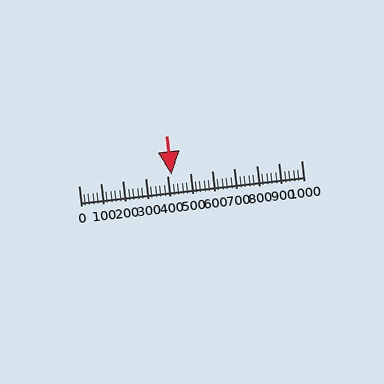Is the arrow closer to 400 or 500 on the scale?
The arrow is closer to 400.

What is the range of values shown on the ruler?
The ruler shows values from 0 to 1000.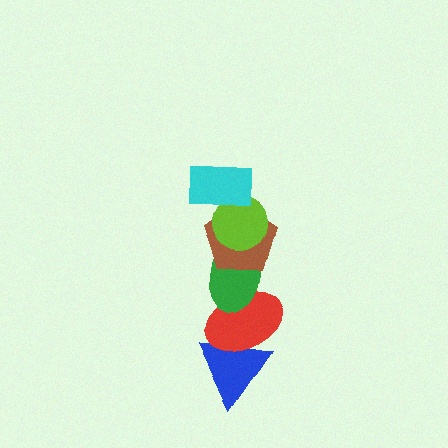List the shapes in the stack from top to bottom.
From top to bottom: the cyan rectangle, the lime circle, the brown pentagon, the green ellipse, the red ellipse, the blue triangle.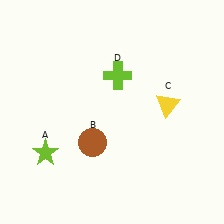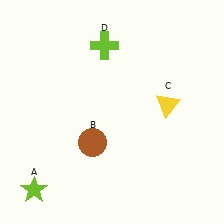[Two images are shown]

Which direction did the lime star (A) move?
The lime star (A) moved down.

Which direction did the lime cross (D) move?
The lime cross (D) moved up.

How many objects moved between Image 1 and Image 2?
2 objects moved between the two images.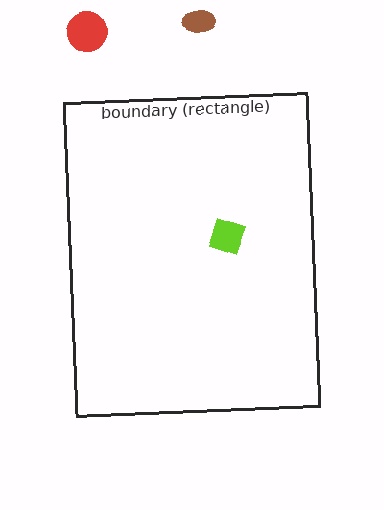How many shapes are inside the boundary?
1 inside, 2 outside.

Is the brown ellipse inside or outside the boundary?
Outside.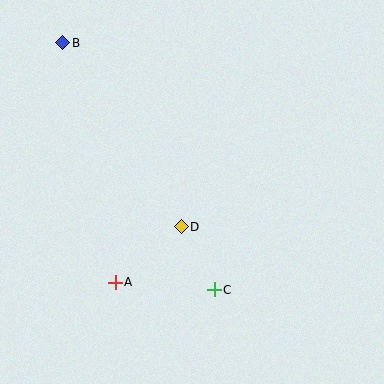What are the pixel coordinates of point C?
Point C is at (214, 290).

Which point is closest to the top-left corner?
Point B is closest to the top-left corner.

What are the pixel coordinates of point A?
Point A is at (115, 282).